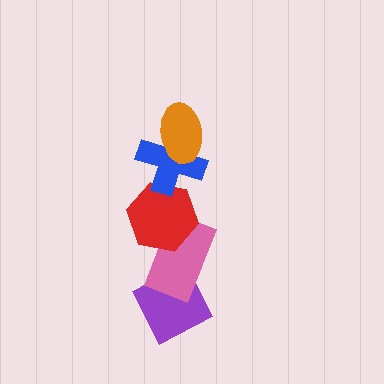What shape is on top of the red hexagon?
The blue cross is on top of the red hexagon.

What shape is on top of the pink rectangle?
The red hexagon is on top of the pink rectangle.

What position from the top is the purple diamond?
The purple diamond is 5th from the top.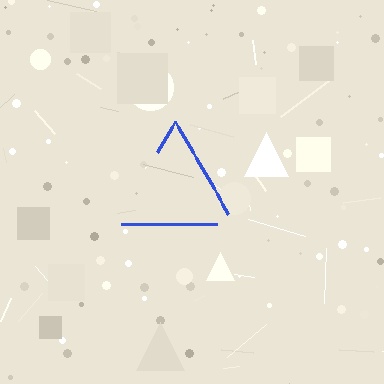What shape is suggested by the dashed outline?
The dashed outline suggests a triangle.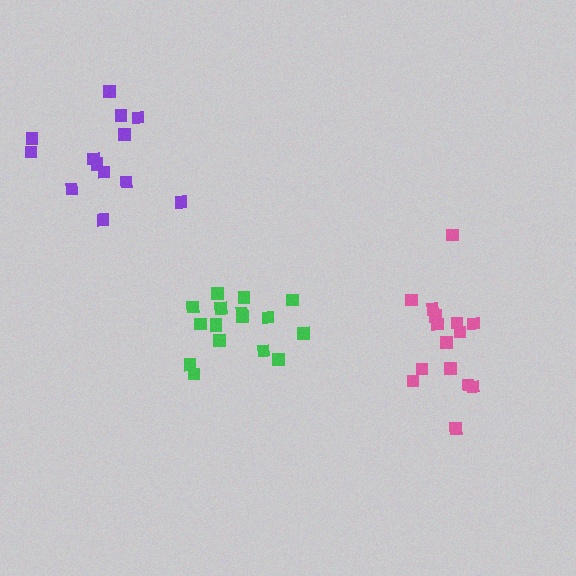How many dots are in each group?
Group 1: 13 dots, Group 2: 17 dots, Group 3: 15 dots (45 total).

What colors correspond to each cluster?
The clusters are colored: purple, green, pink.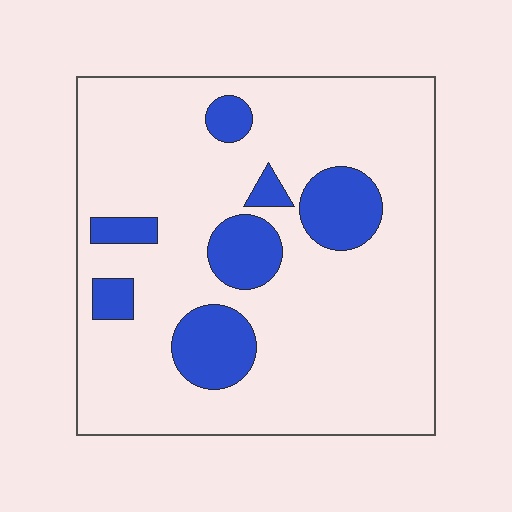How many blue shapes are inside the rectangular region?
7.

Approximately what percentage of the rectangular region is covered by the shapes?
Approximately 15%.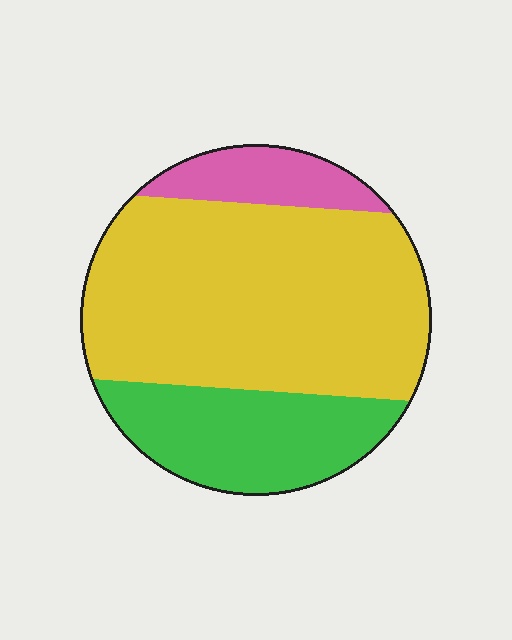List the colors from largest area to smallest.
From largest to smallest: yellow, green, pink.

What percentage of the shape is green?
Green takes up about one quarter (1/4) of the shape.